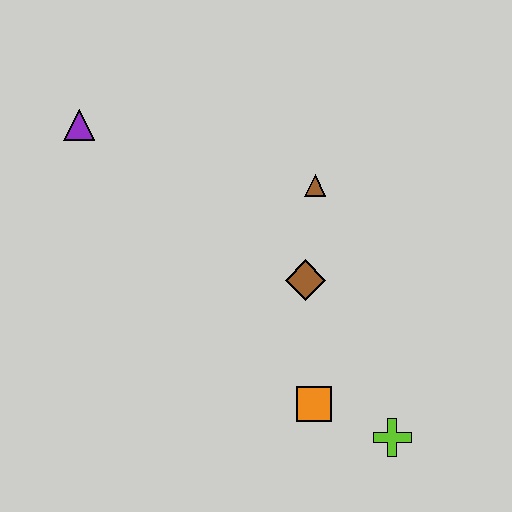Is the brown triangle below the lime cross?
No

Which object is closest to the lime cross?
The orange square is closest to the lime cross.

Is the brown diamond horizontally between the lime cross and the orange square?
No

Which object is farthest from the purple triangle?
The lime cross is farthest from the purple triangle.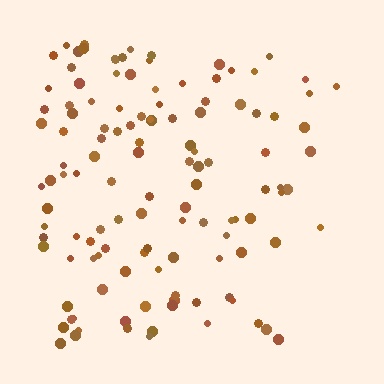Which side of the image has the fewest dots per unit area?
The right.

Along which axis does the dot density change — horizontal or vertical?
Horizontal.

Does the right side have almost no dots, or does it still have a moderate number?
Still a moderate number, just noticeably fewer than the left.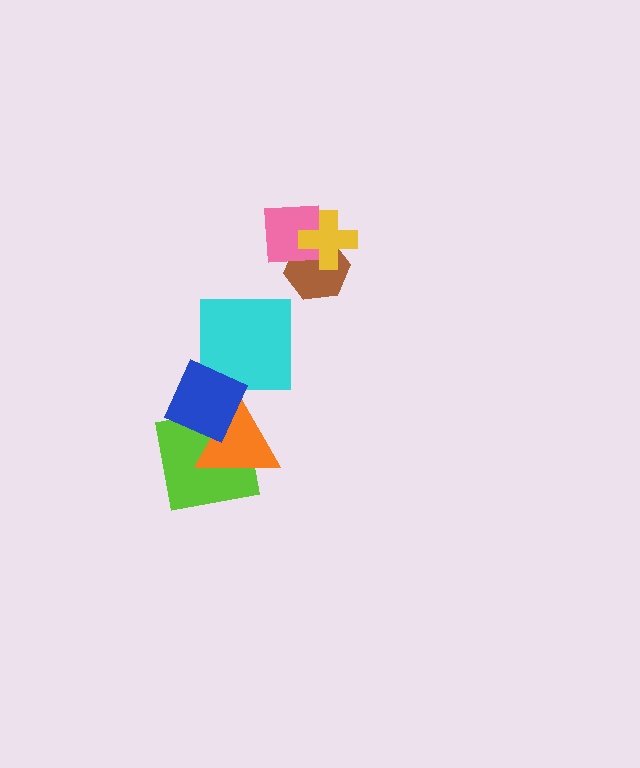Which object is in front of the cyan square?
The blue diamond is in front of the cyan square.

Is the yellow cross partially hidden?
No, no other shape covers it.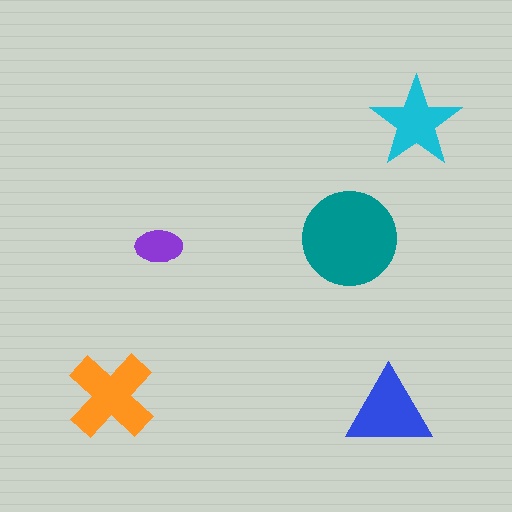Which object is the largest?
The teal circle.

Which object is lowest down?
The blue triangle is bottommost.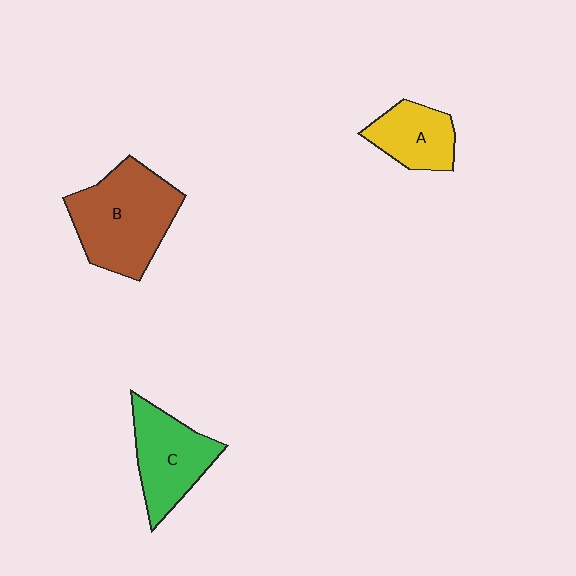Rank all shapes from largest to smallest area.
From largest to smallest: B (brown), C (green), A (yellow).